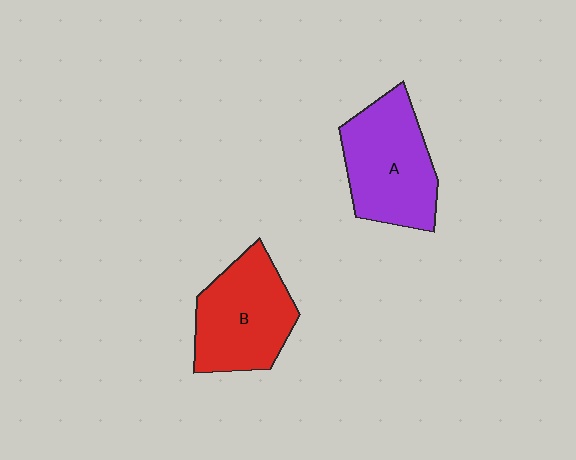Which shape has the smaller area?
Shape B (red).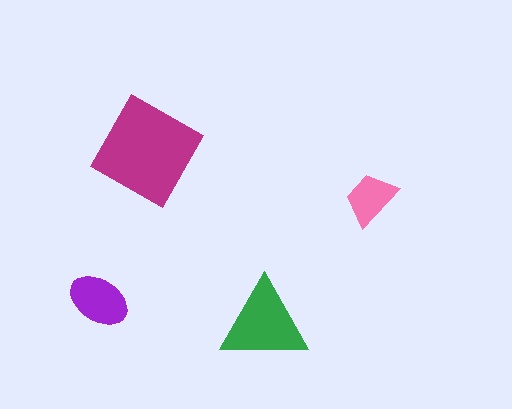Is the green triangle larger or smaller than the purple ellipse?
Larger.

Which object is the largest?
The magenta diamond.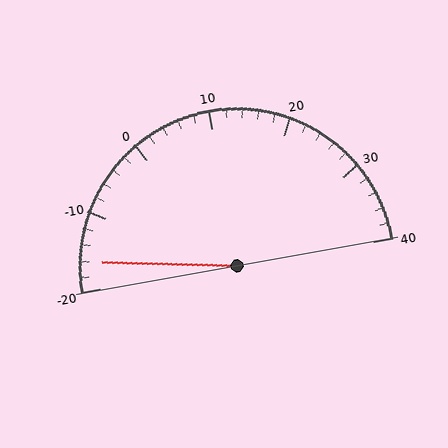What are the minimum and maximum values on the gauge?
The gauge ranges from -20 to 40.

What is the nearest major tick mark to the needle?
The nearest major tick mark is -20.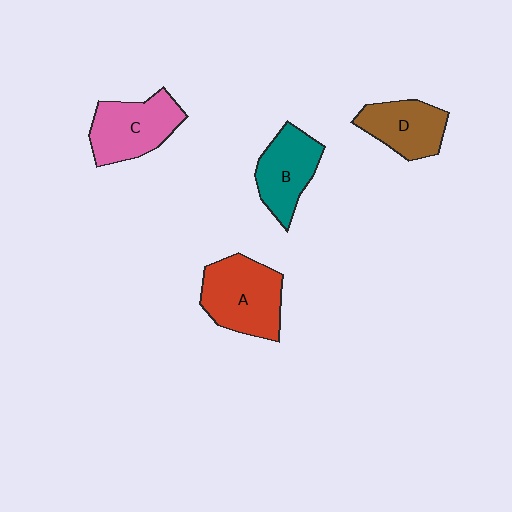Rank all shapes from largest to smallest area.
From largest to smallest: A (red), C (pink), B (teal), D (brown).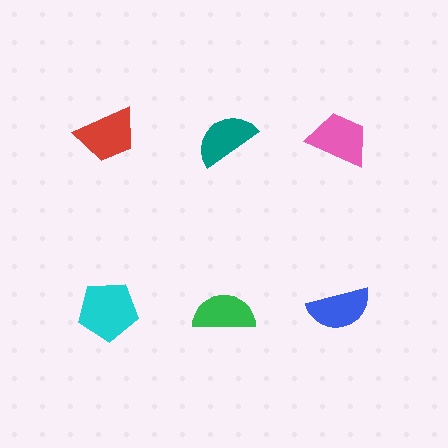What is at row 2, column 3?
A blue semicircle.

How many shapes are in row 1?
3 shapes.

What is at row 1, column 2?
A teal semicircle.